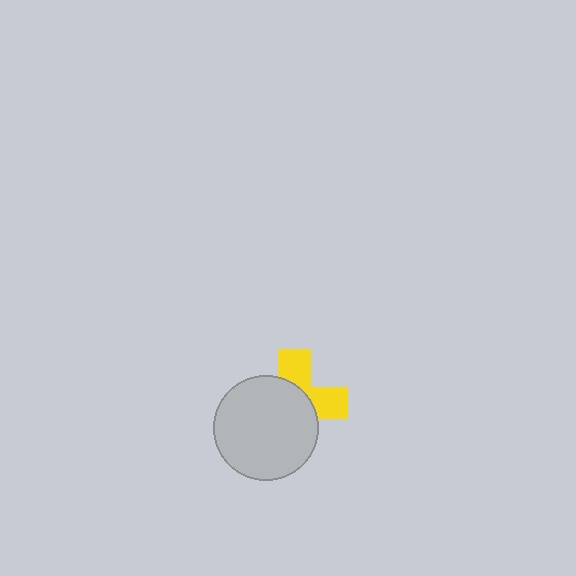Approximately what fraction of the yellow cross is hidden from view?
Roughly 62% of the yellow cross is hidden behind the light gray circle.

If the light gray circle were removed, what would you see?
You would see the complete yellow cross.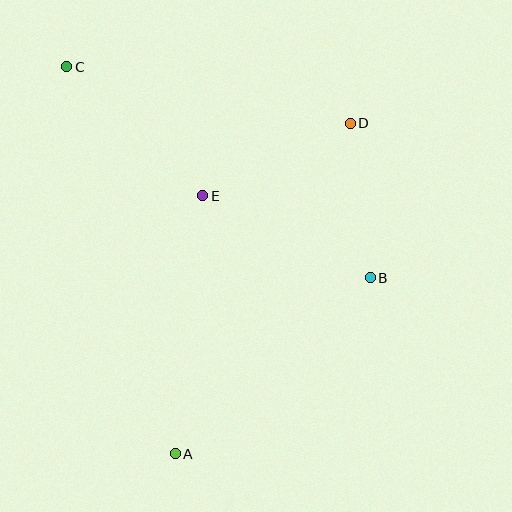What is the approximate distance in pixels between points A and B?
The distance between A and B is approximately 263 pixels.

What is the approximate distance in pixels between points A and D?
The distance between A and D is approximately 374 pixels.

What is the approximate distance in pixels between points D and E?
The distance between D and E is approximately 164 pixels.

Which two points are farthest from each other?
Points A and C are farthest from each other.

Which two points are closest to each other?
Points B and D are closest to each other.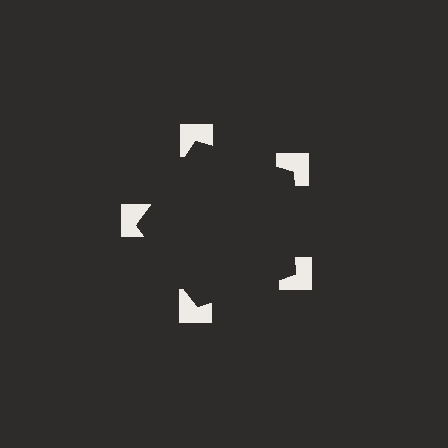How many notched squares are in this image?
There are 5 — one at each vertex of the illusory pentagon.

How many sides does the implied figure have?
5 sides.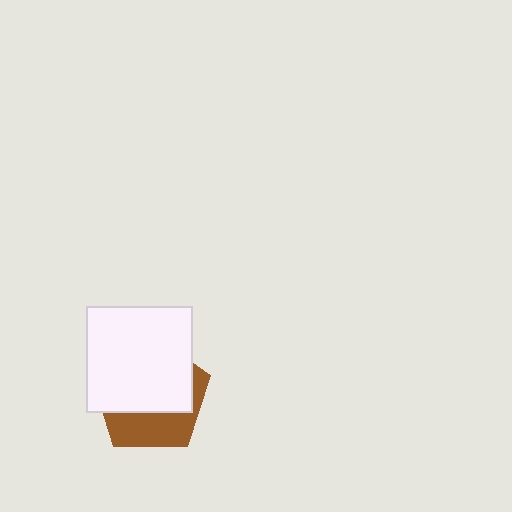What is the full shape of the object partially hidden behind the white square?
The partially hidden object is a brown pentagon.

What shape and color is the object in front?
The object in front is a white square.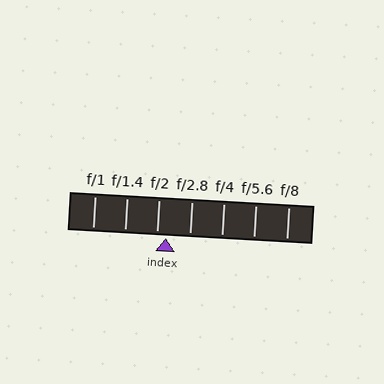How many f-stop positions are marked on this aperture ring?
There are 7 f-stop positions marked.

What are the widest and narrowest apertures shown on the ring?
The widest aperture shown is f/1 and the narrowest is f/8.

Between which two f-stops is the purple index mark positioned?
The index mark is between f/2 and f/2.8.